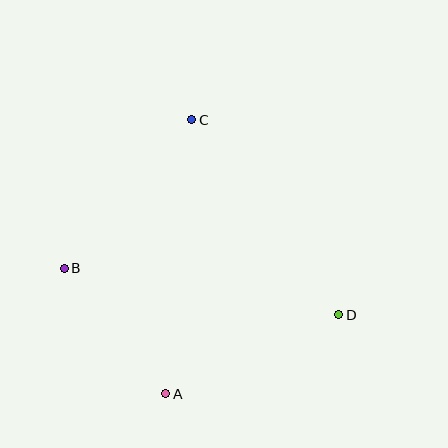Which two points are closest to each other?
Points A and B are closest to each other.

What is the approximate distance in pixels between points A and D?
The distance between A and D is approximately 190 pixels.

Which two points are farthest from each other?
Points B and D are farthest from each other.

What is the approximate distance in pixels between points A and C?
The distance between A and C is approximately 275 pixels.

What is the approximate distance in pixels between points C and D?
The distance between C and D is approximately 244 pixels.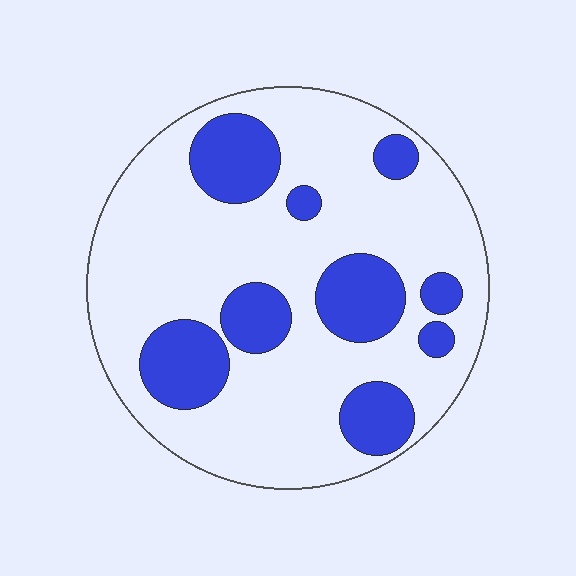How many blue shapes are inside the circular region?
9.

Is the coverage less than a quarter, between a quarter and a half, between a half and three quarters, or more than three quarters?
Between a quarter and a half.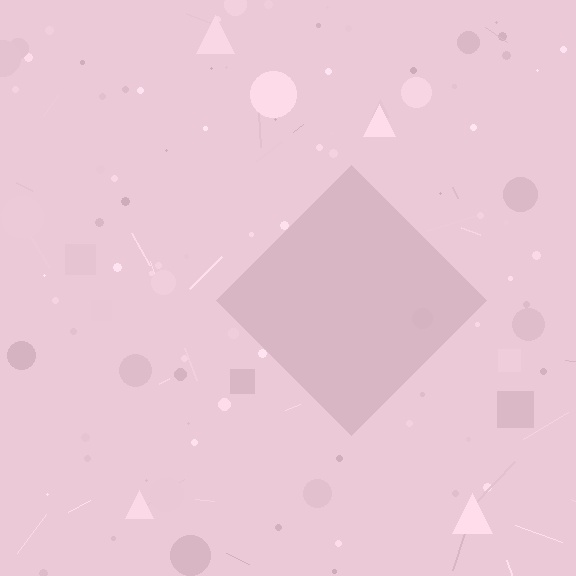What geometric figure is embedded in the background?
A diamond is embedded in the background.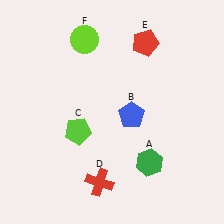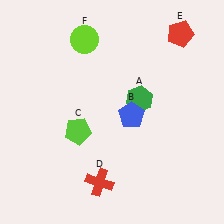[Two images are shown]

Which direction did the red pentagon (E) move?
The red pentagon (E) moved right.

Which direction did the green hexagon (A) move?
The green hexagon (A) moved up.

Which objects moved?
The objects that moved are: the green hexagon (A), the red pentagon (E).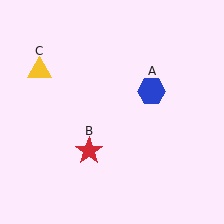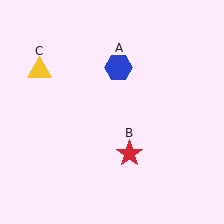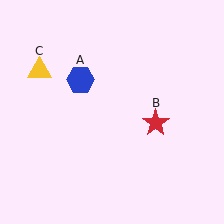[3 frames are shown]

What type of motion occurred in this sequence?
The blue hexagon (object A), red star (object B) rotated counterclockwise around the center of the scene.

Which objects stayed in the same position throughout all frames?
Yellow triangle (object C) remained stationary.